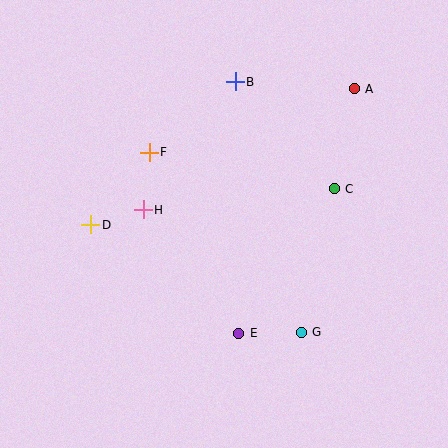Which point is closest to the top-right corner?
Point A is closest to the top-right corner.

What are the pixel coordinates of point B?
Point B is at (235, 82).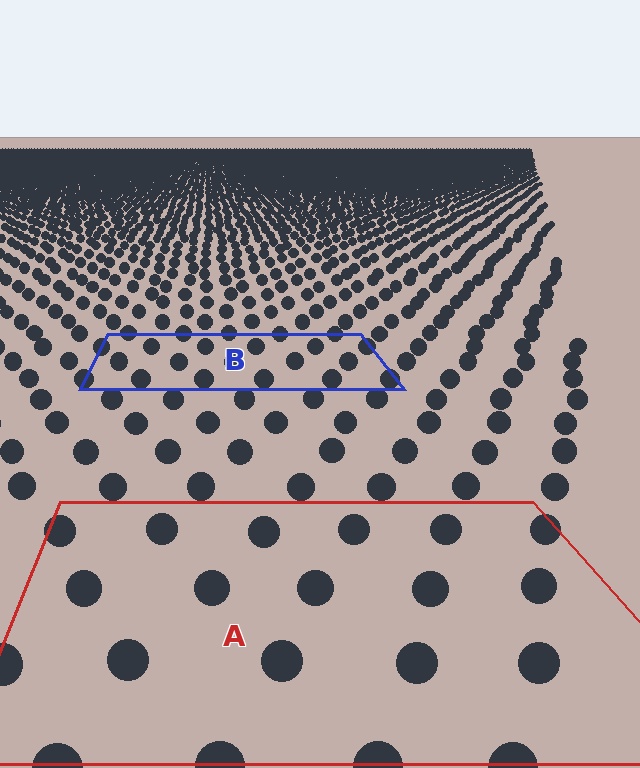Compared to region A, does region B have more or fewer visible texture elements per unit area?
Region B has more texture elements per unit area — they are packed more densely because it is farther away.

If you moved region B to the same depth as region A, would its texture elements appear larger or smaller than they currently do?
They would appear larger. At a closer depth, the same texture elements are projected at a bigger on-screen size.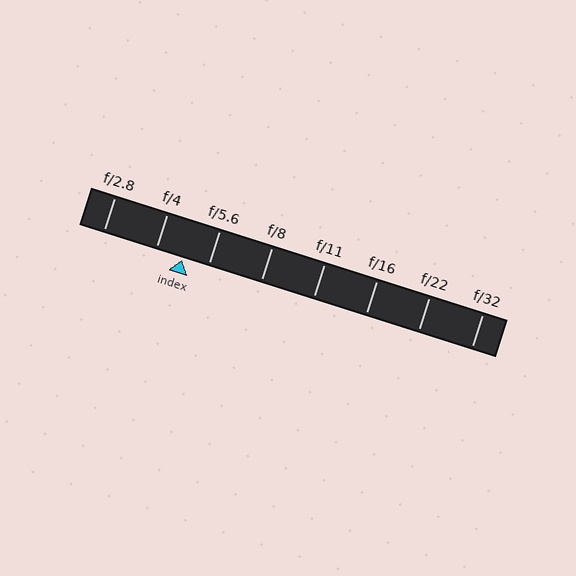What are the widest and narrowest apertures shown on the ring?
The widest aperture shown is f/2.8 and the narrowest is f/32.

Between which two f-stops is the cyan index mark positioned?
The index mark is between f/4 and f/5.6.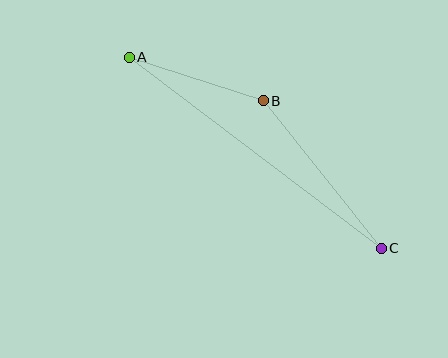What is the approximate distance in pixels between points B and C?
The distance between B and C is approximately 189 pixels.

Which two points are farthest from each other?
Points A and C are farthest from each other.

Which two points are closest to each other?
Points A and B are closest to each other.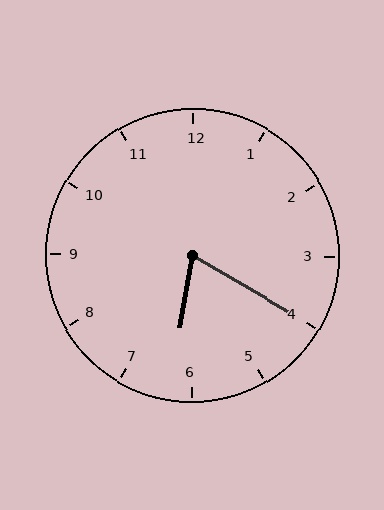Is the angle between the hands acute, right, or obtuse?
It is acute.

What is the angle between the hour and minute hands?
Approximately 70 degrees.